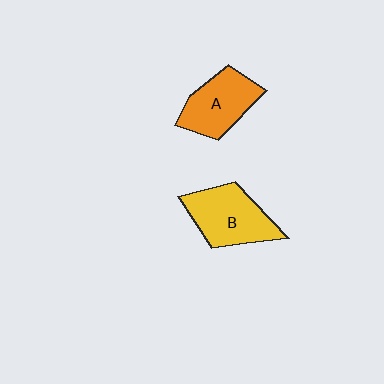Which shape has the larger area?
Shape B (yellow).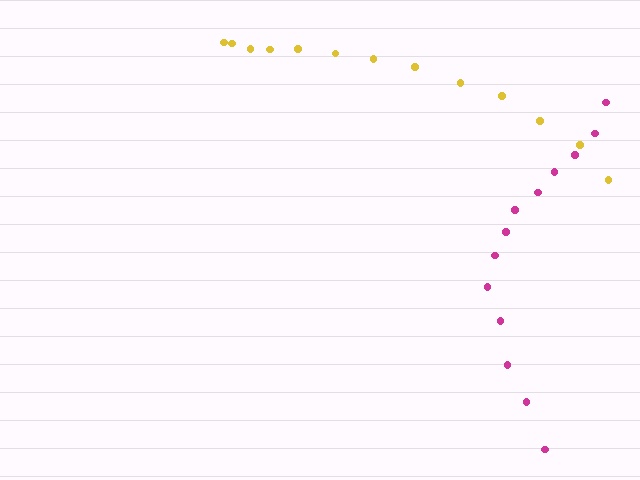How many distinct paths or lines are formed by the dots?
There are 2 distinct paths.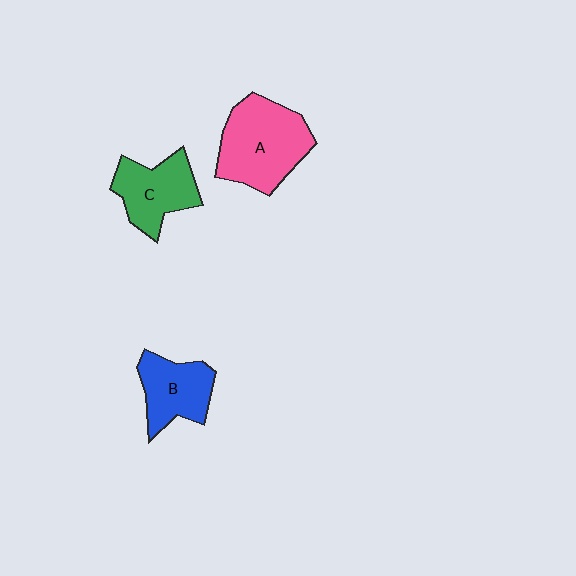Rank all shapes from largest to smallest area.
From largest to smallest: A (pink), C (green), B (blue).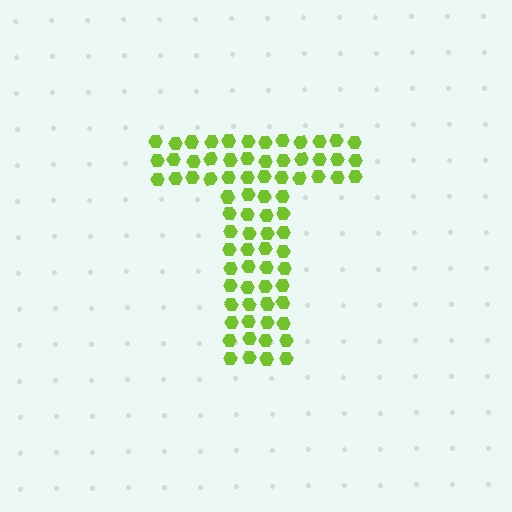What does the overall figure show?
The overall figure shows the letter T.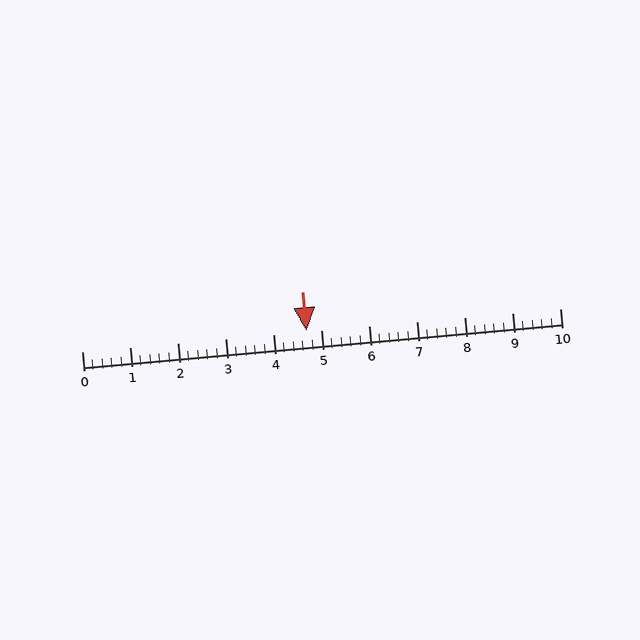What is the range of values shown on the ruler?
The ruler shows values from 0 to 10.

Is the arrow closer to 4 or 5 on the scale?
The arrow is closer to 5.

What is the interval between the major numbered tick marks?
The major tick marks are spaced 1 units apart.